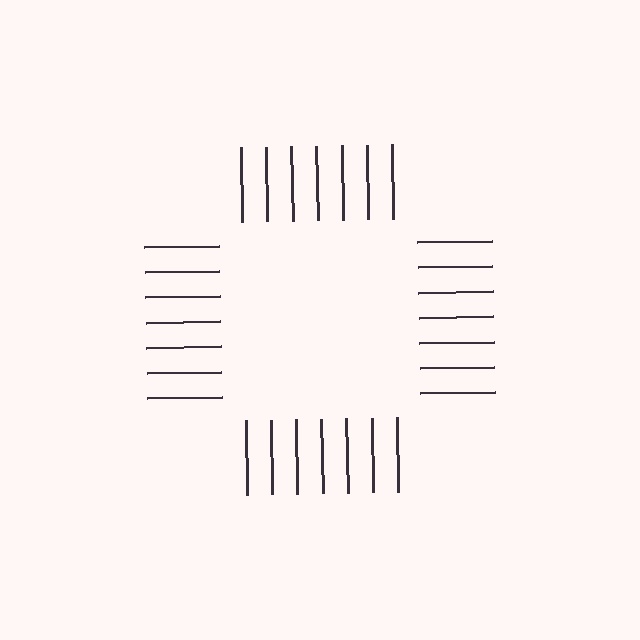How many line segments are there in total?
28 — 7 along each of the 4 edges.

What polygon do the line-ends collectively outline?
An illusory square — the line segments terminate on its edges but no continuous stroke is drawn.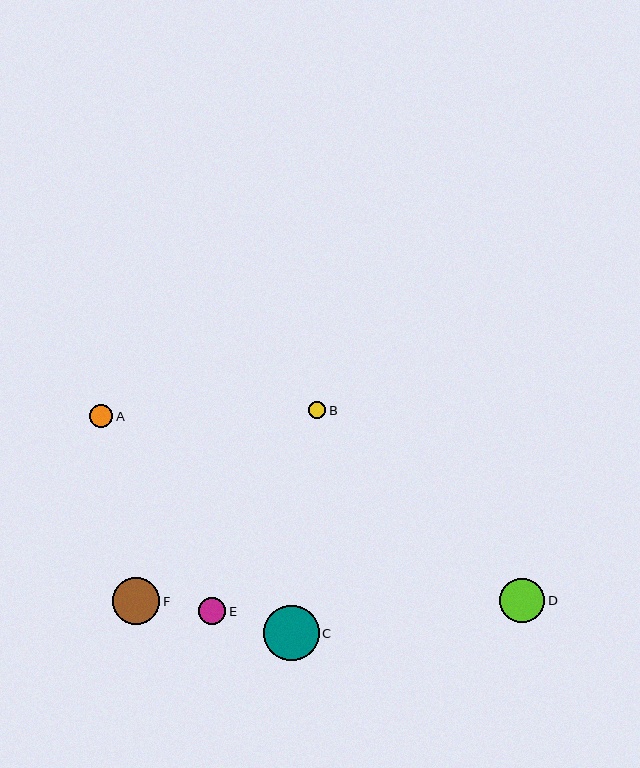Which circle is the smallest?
Circle B is the smallest with a size of approximately 17 pixels.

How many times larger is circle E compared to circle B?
Circle E is approximately 1.6 times the size of circle B.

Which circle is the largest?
Circle C is the largest with a size of approximately 56 pixels.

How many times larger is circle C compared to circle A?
Circle C is approximately 2.4 times the size of circle A.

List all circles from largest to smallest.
From largest to smallest: C, F, D, E, A, B.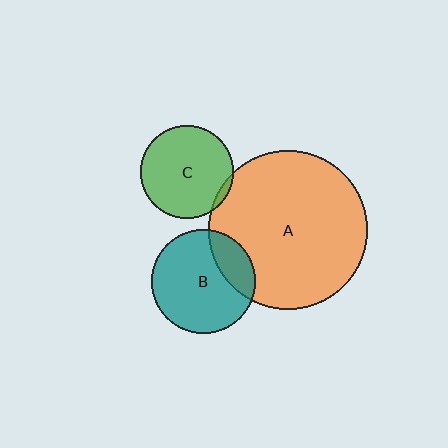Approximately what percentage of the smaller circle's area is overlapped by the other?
Approximately 20%.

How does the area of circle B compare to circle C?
Approximately 1.2 times.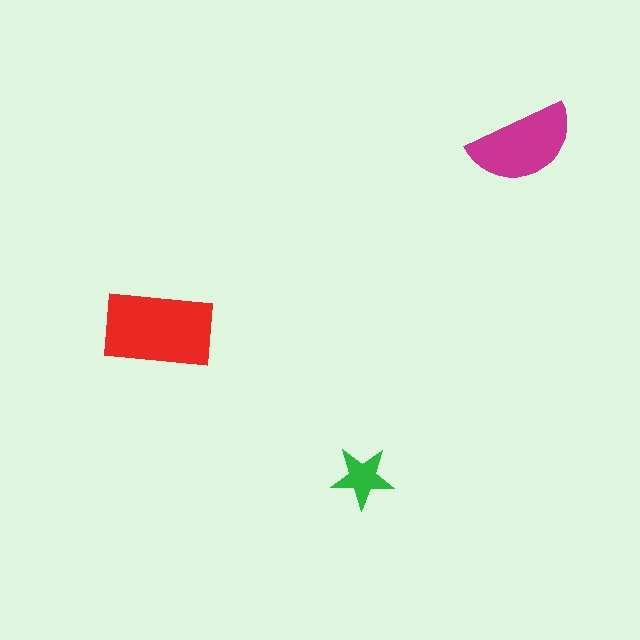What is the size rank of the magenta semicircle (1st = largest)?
2nd.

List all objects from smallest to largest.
The green star, the magenta semicircle, the red rectangle.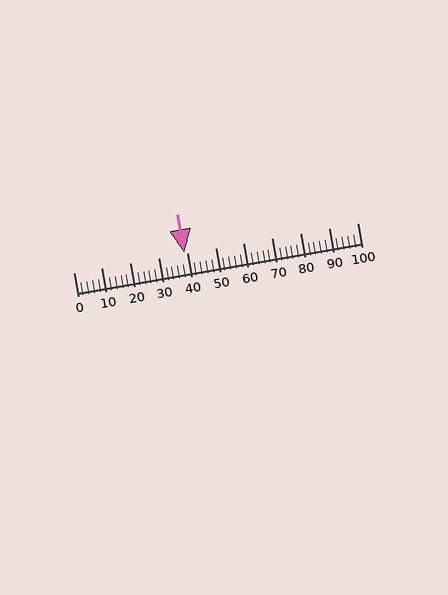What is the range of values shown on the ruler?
The ruler shows values from 0 to 100.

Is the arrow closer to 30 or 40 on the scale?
The arrow is closer to 40.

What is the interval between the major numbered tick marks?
The major tick marks are spaced 10 units apart.